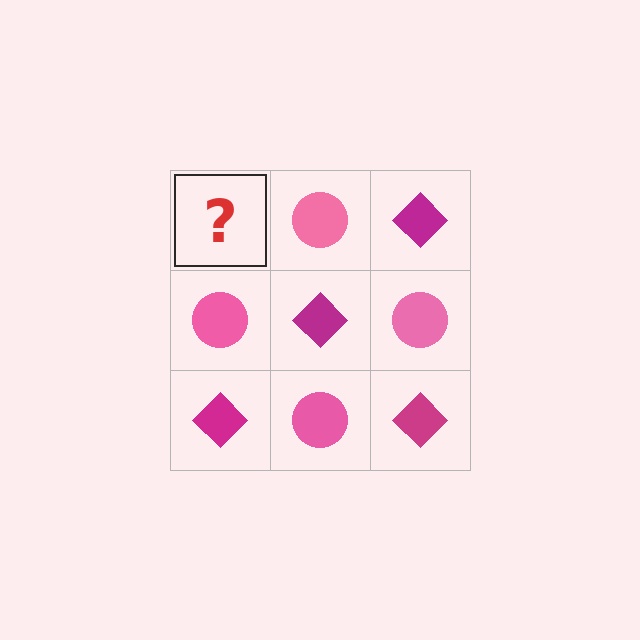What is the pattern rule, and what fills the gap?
The rule is that it alternates magenta diamond and pink circle in a checkerboard pattern. The gap should be filled with a magenta diamond.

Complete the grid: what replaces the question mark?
The question mark should be replaced with a magenta diamond.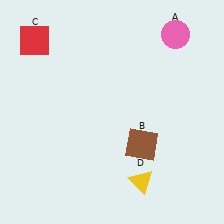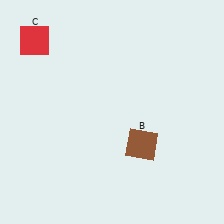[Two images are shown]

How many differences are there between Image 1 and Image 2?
There are 2 differences between the two images.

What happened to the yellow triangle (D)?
The yellow triangle (D) was removed in Image 2. It was in the bottom-right area of Image 1.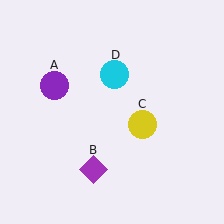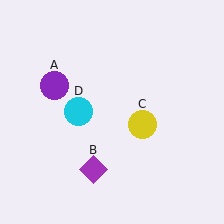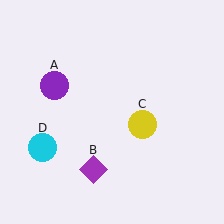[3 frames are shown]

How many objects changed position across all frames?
1 object changed position: cyan circle (object D).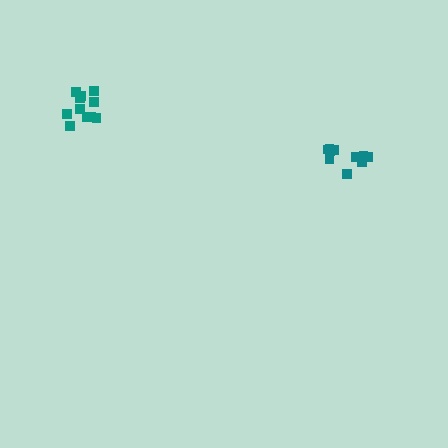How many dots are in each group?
Group 1: 11 dots, Group 2: 11 dots (22 total).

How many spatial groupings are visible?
There are 2 spatial groupings.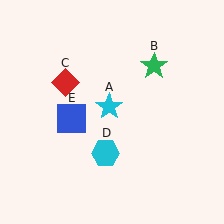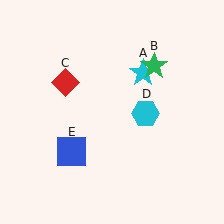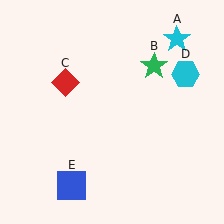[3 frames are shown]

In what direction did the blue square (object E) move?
The blue square (object E) moved down.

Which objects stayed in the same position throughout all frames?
Green star (object B) and red diamond (object C) remained stationary.